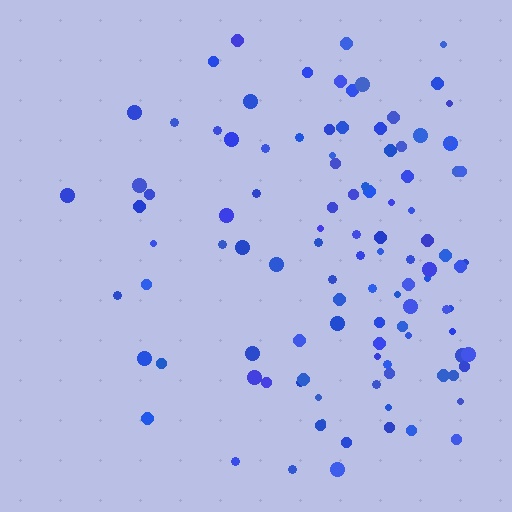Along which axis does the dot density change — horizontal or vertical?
Horizontal.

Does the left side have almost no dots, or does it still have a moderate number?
Still a moderate number, just noticeably fewer than the right.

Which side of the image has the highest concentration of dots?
The right.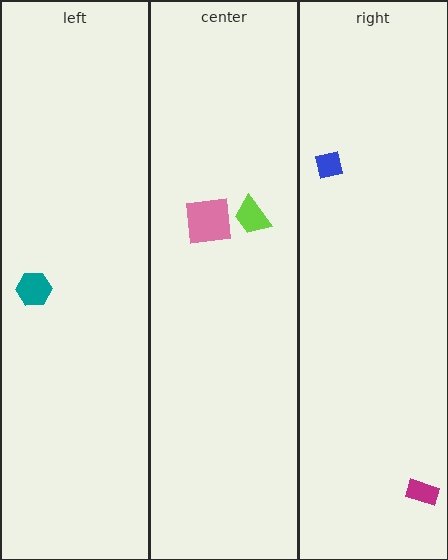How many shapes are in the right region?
2.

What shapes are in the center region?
The lime trapezoid, the pink square.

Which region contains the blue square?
The right region.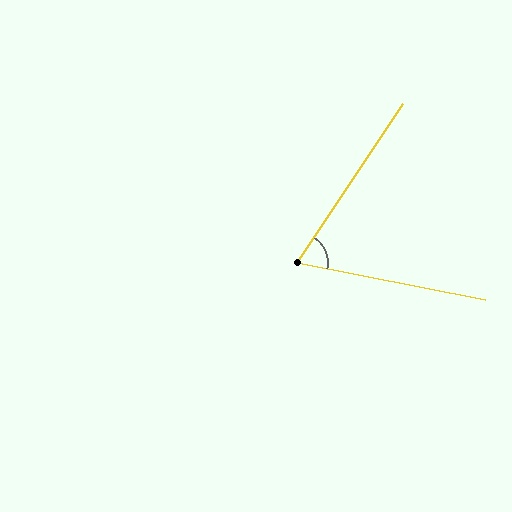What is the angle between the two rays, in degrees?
Approximately 67 degrees.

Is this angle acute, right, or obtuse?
It is acute.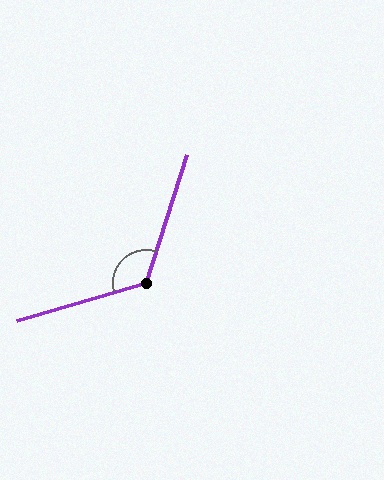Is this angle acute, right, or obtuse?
It is obtuse.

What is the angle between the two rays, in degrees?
Approximately 124 degrees.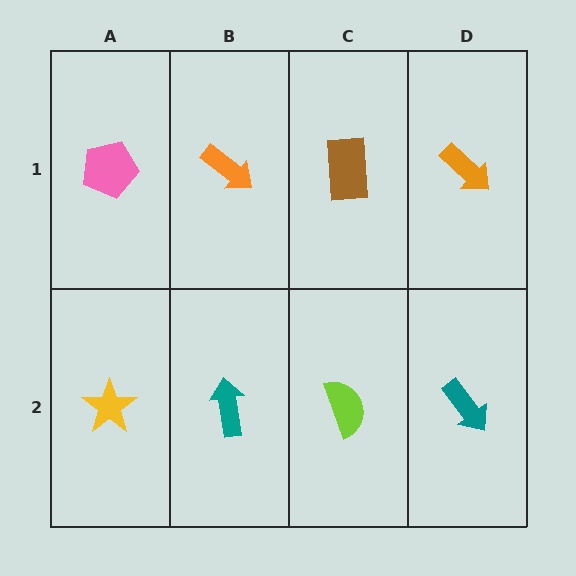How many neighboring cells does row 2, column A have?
2.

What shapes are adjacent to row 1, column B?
A teal arrow (row 2, column B), a pink pentagon (row 1, column A), a brown rectangle (row 1, column C).